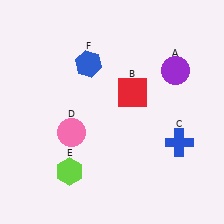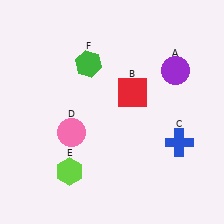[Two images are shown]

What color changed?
The hexagon (F) changed from blue in Image 1 to green in Image 2.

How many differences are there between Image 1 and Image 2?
There is 1 difference between the two images.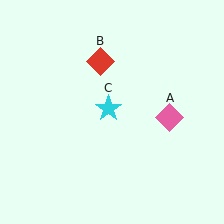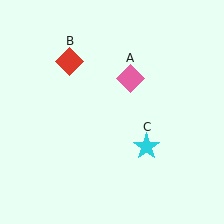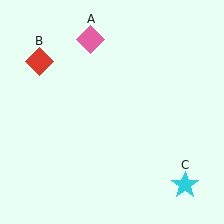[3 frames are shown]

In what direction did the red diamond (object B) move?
The red diamond (object B) moved left.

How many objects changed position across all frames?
3 objects changed position: pink diamond (object A), red diamond (object B), cyan star (object C).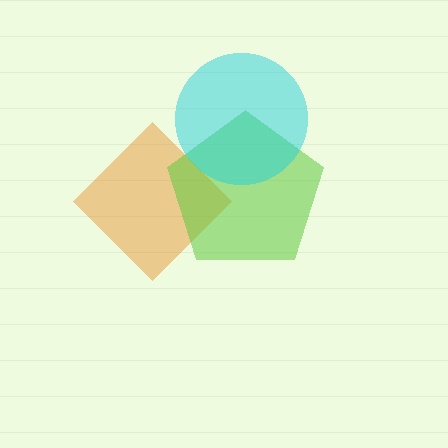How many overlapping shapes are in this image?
There are 3 overlapping shapes in the image.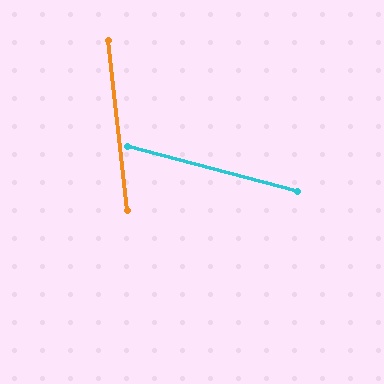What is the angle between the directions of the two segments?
Approximately 69 degrees.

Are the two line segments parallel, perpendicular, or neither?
Neither parallel nor perpendicular — they differ by about 69°.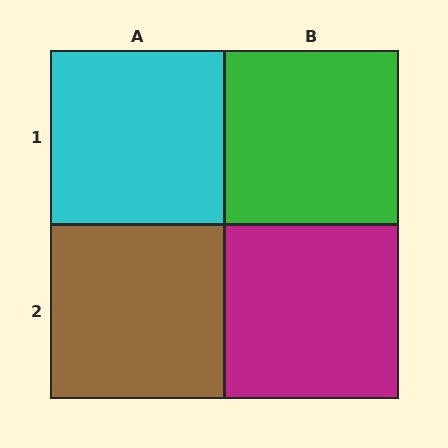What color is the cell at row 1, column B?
Green.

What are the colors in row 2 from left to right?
Brown, magenta.